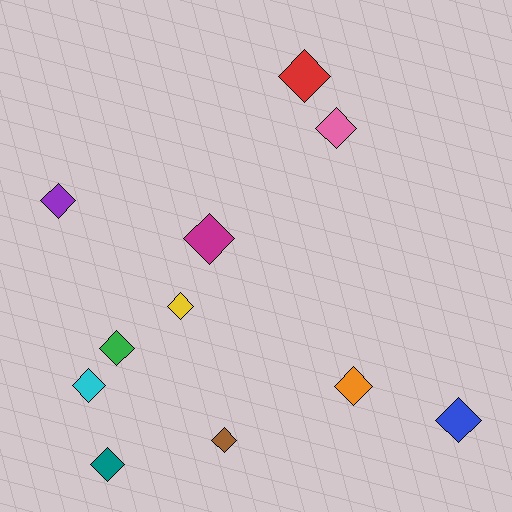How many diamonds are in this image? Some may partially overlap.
There are 11 diamonds.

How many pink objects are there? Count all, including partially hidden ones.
There is 1 pink object.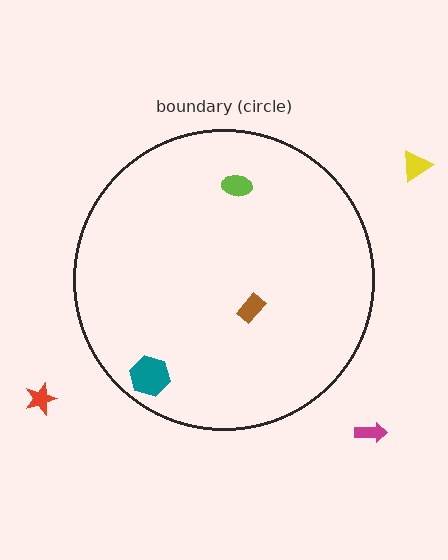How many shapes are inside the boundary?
3 inside, 3 outside.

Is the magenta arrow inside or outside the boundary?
Outside.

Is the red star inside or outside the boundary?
Outside.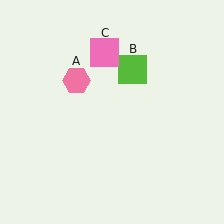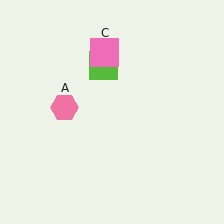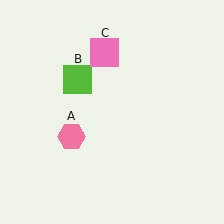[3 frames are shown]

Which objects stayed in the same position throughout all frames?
Pink square (object C) remained stationary.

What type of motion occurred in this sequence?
The pink hexagon (object A), lime square (object B) rotated counterclockwise around the center of the scene.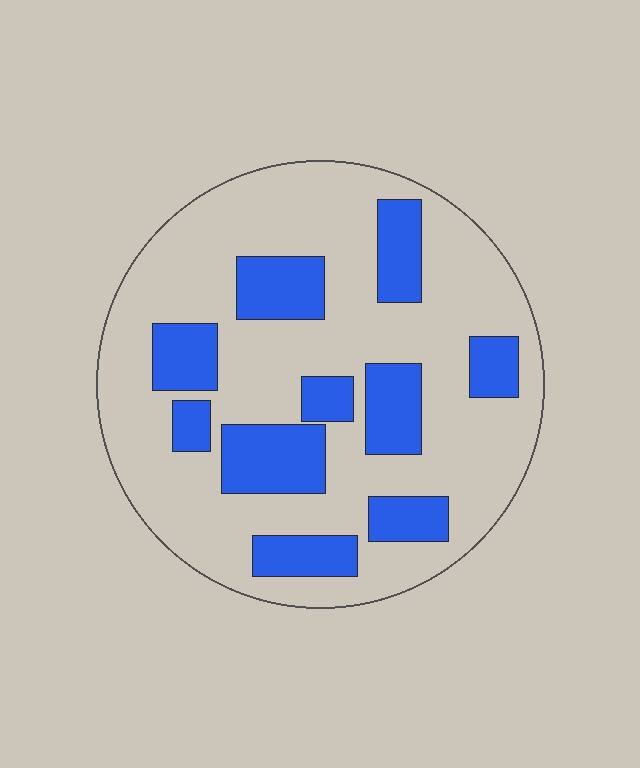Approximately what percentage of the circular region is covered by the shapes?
Approximately 25%.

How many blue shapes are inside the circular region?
10.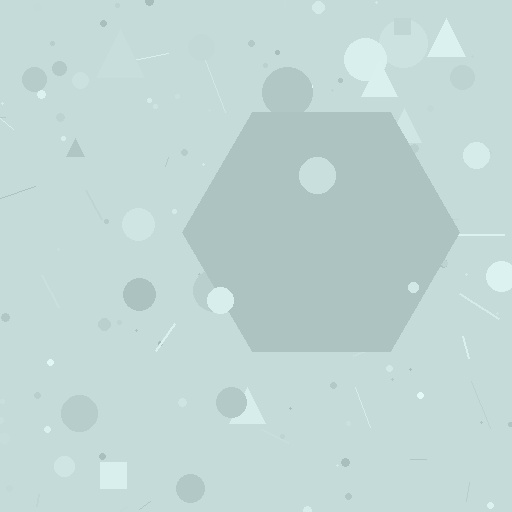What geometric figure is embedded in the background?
A hexagon is embedded in the background.